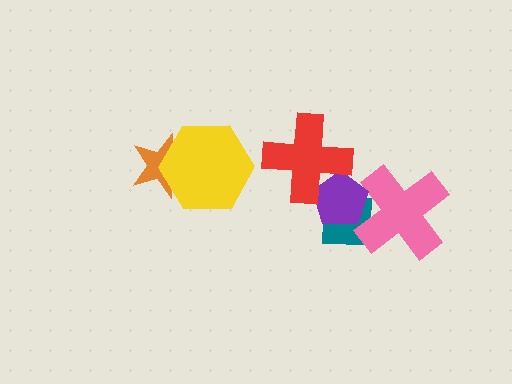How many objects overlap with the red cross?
1 object overlaps with the red cross.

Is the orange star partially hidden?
Yes, it is partially covered by another shape.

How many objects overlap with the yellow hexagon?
1 object overlaps with the yellow hexagon.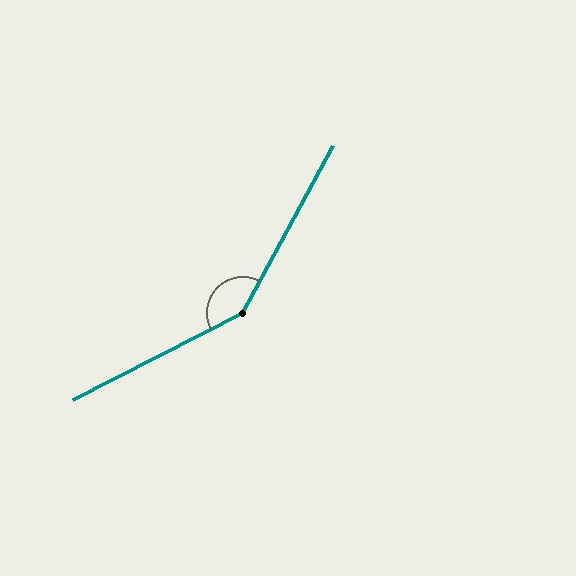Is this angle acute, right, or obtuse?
It is obtuse.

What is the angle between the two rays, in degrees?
Approximately 146 degrees.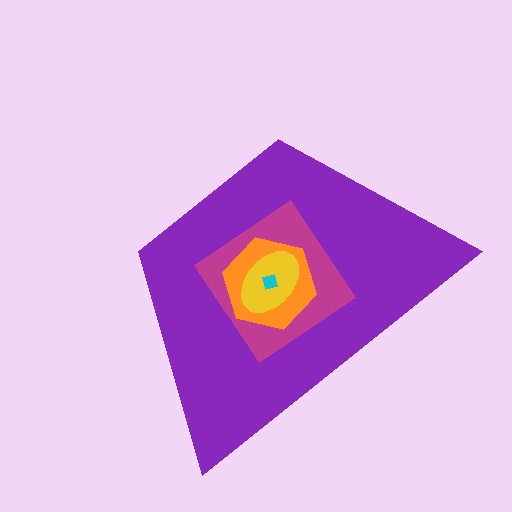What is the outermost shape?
The purple trapezoid.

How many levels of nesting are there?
5.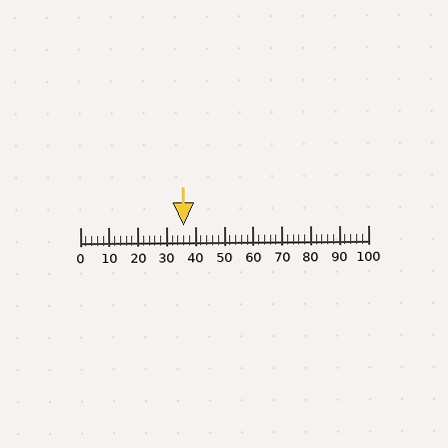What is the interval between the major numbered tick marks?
The major tick marks are spaced 10 units apart.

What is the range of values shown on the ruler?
The ruler shows values from 0 to 100.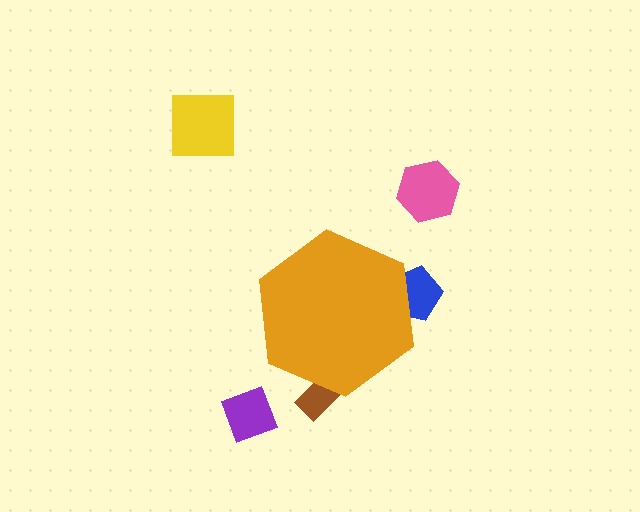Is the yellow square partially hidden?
No, the yellow square is fully visible.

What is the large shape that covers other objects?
An orange hexagon.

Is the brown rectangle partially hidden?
Yes, the brown rectangle is partially hidden behind the orange hexagon.